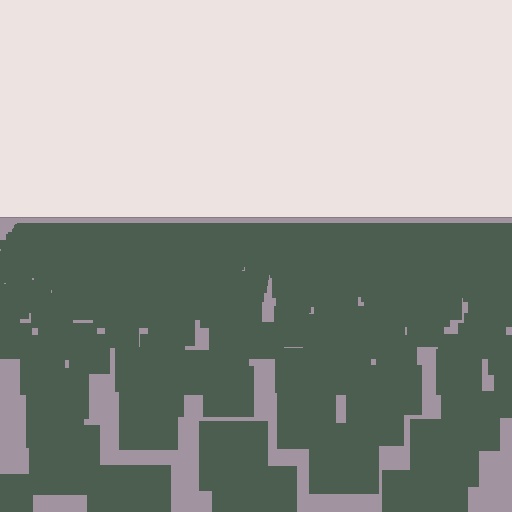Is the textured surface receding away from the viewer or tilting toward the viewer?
The surface is receding away from the viewer. Texture elements get smaller and denser toward the top.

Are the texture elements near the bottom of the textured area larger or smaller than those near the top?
Larger. Near the bottom, elements are closer to the viewer and appear at a bigger on-screen size.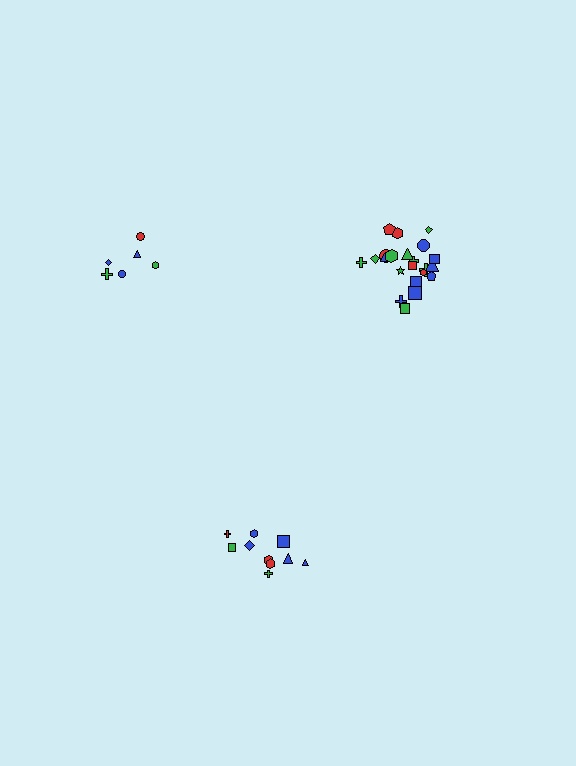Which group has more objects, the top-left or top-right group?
The top-right group.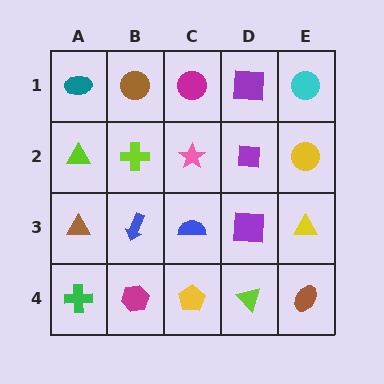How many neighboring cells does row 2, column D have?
4.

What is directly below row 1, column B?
A lime cross.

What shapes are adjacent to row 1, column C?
A pink star (row 2, column C), a brown circle (row 1, column B), a purple square (row 1, column D).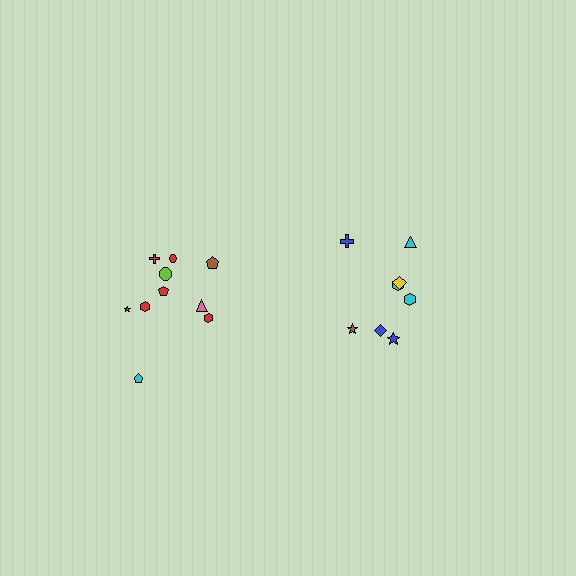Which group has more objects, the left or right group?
The left group.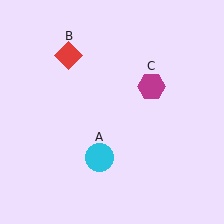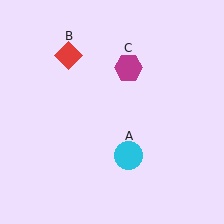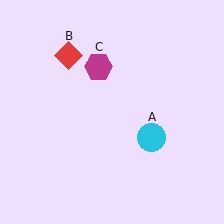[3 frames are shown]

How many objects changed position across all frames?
2 objects changed position: cyan circle (object A), magenta hexagon (object C).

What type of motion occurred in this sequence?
The cyan circle (object A), magenta hexagon (object C) rotated counterclockwise around the center of the scene.